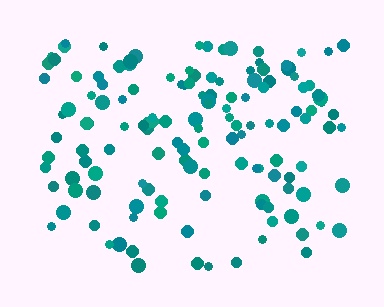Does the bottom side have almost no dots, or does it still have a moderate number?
Still a moderate number, just noticeably fewer than the top.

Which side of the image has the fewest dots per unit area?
The bottom.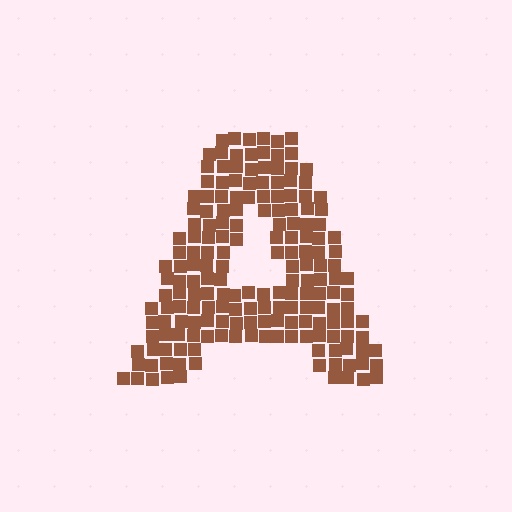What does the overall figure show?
The overall figure shows the letter A.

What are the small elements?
The small elements are squares.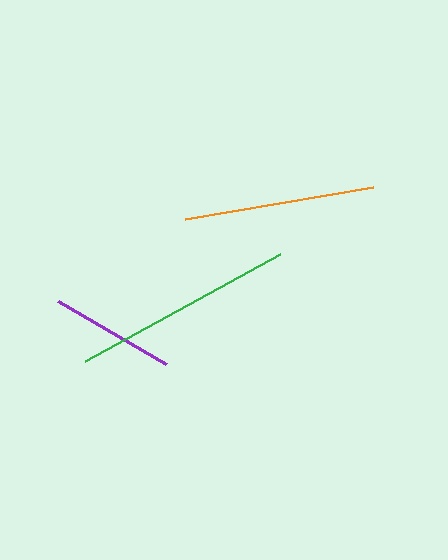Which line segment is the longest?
The green line is the longest at approximately 223 pixels.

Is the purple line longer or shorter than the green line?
The green line is longer than the purple line.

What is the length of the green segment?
The green segment is approximately 223 pixels long.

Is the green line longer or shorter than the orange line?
The green line is longer than the orange line.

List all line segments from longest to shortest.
From longest to shortest: green, orange, purple.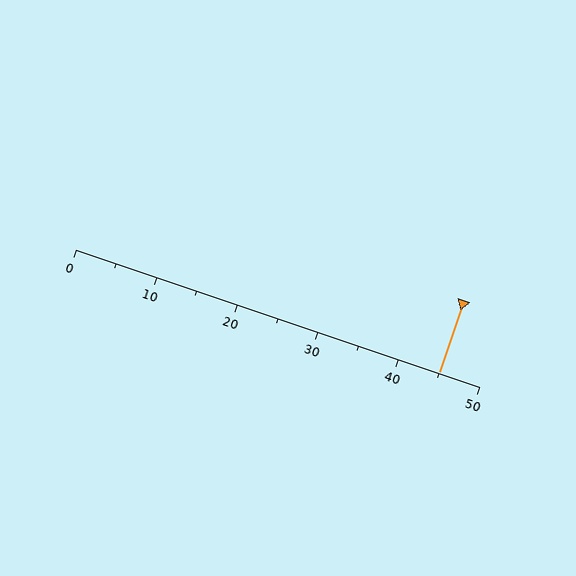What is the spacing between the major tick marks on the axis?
The major ticks are spaced 10 apart.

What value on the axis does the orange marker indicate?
The marker indicates approximately 45.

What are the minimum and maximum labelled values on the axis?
The axis runs from 0 to 50.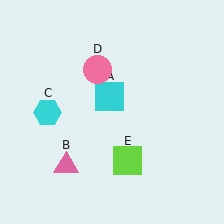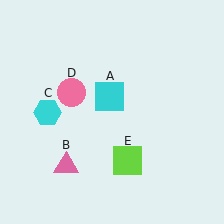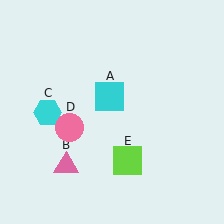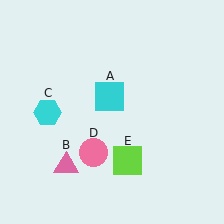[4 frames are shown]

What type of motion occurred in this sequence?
The pink circle (object D) rotated counterclockwise around the center of the scene.